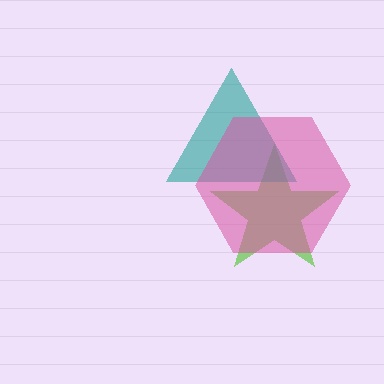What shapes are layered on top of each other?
The layered shapes are: a lime star, a teal triangle, a pink hexagon.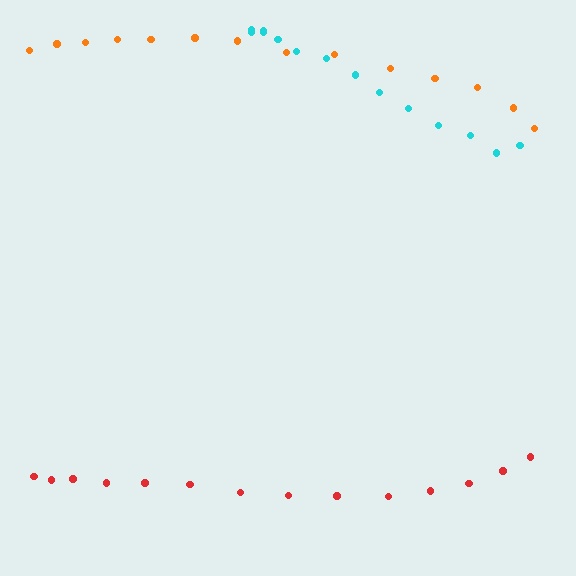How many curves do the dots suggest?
There are 3 distinct paths.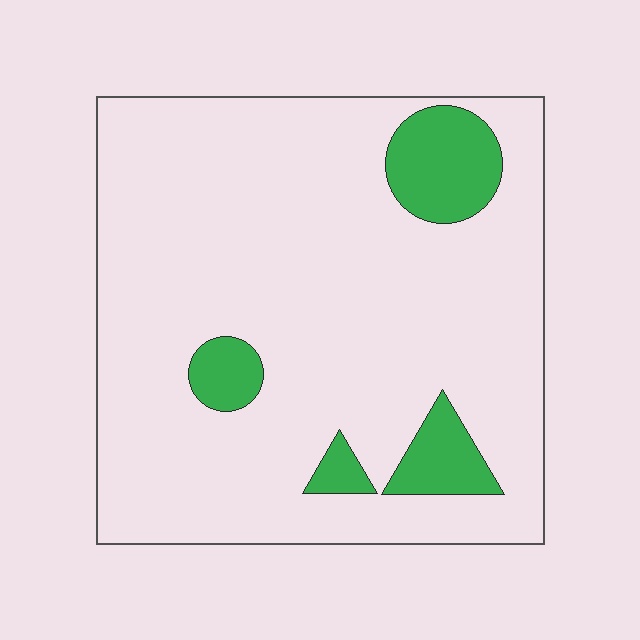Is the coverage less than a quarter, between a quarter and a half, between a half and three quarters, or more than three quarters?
Less than a quarter.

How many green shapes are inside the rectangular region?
4.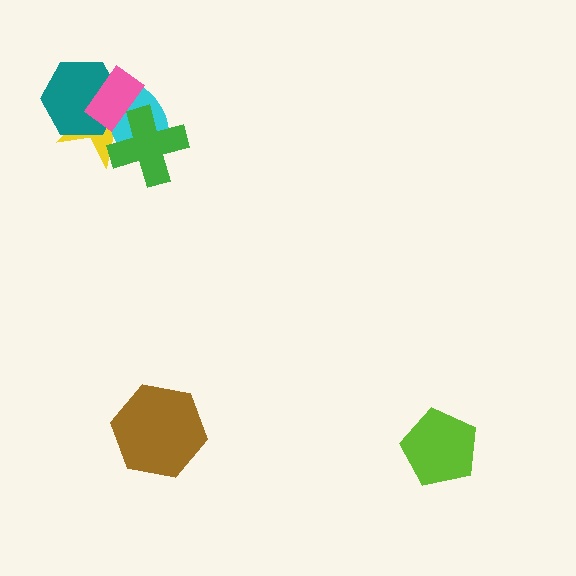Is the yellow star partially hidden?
Yes, it is partially covered by another shape.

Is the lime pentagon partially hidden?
No, no other shape covers it.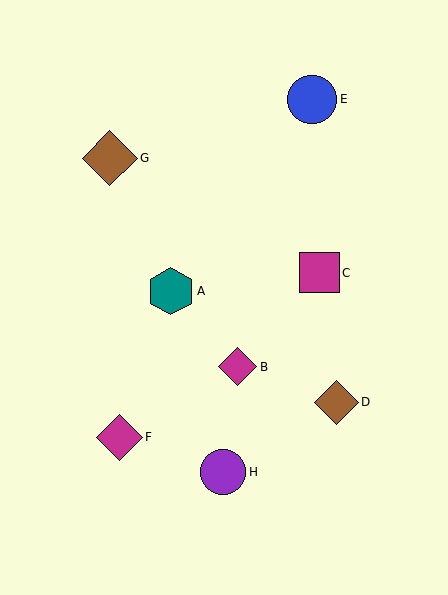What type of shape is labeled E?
Shape E is a blue circle.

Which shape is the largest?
The brown diamond (labeled G) is the largest.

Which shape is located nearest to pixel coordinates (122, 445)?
The magenta diamond (labeled F) at (119, 437) is nearest to that location.